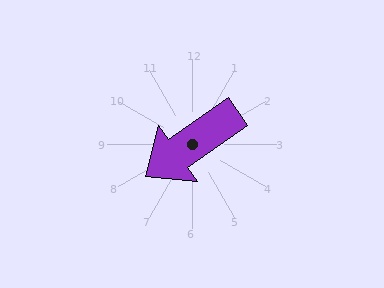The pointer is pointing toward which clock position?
Roughly 8 o'clock.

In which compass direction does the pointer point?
Southwest.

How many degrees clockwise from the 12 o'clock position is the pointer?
Approximately 235 degrees.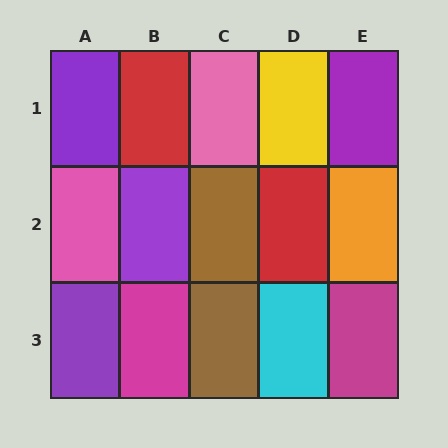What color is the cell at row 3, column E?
Magenta.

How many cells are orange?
1 cell is orange.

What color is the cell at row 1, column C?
Pink.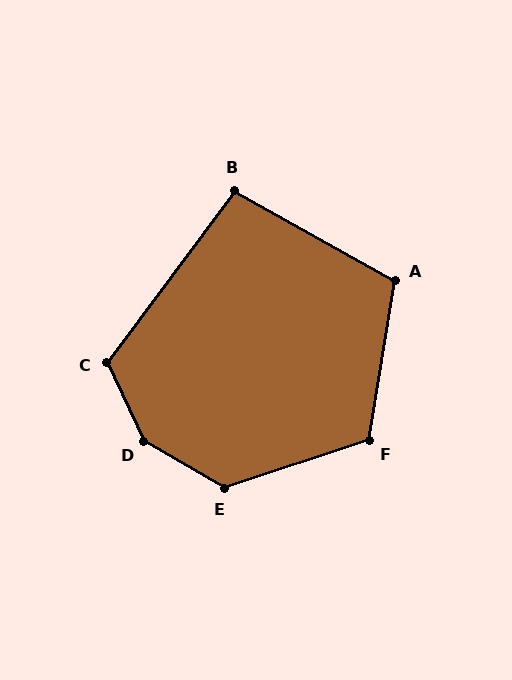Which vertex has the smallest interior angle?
B, at approximately 97 degrees.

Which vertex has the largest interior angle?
D, at approximately 145 degrees.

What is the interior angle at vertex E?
Approximately 132 degrees (obtuse).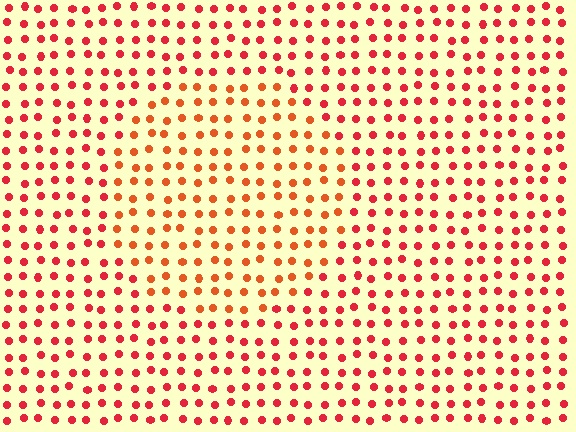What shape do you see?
I see a circle.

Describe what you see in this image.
The image is filled with small red elements in a uniform arrangement. A circle-shaped region is visible where the elements are tinted to a slightly different hue, forming a subtle color boundary.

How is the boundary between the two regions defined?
The boundary is defined purely by a slight shift in hue (about 24 degrees). Spacing, size, and orientation are identical on both sides.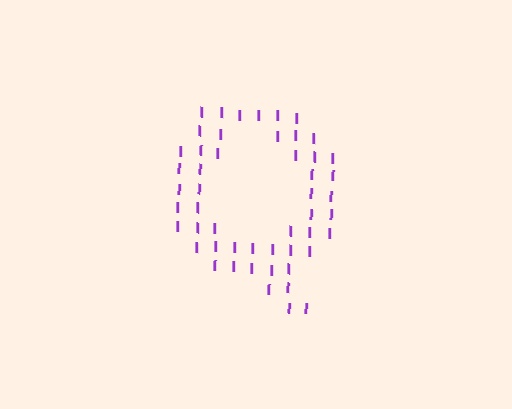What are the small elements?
The small elements are letter I's.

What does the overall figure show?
The overall figure shows the letter Q.